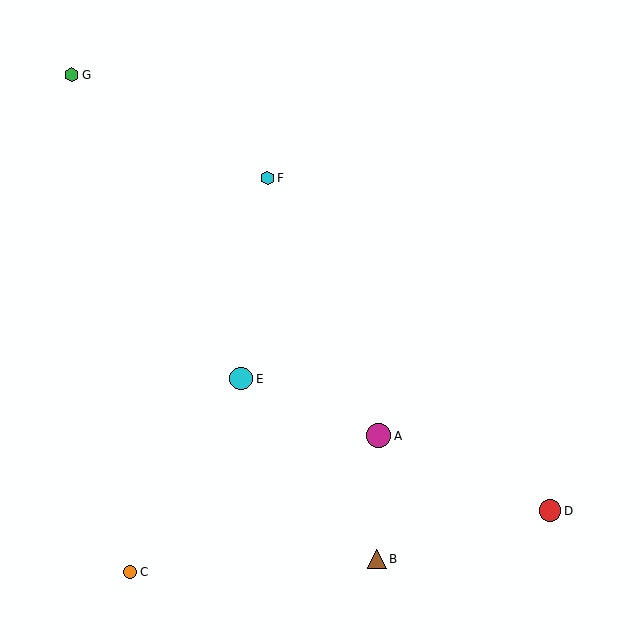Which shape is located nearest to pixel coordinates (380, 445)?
The magenta circle (labeled A) at (379, 436) is nearest to that location.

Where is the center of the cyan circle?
The center of the cyan circle is at (241, 379).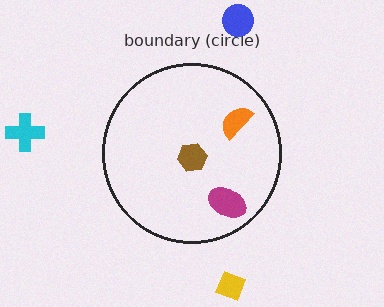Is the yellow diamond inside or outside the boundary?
Outside.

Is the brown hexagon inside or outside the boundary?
Inside.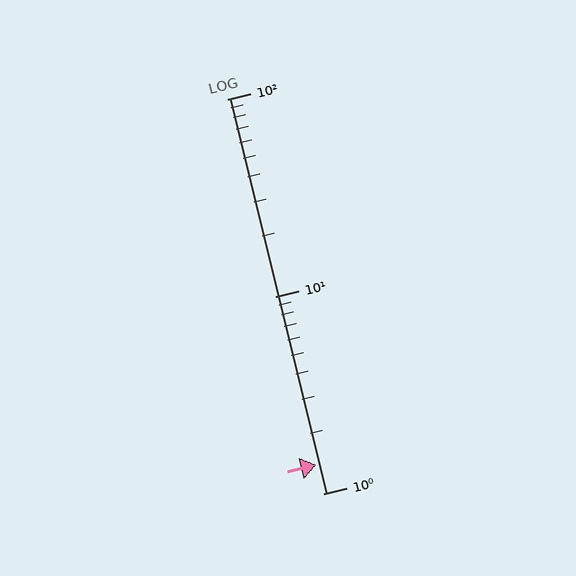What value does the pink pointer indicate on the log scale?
The pointer indicates approximately 1.4.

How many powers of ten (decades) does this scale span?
The scale spans 2 decades, from 1 to 100.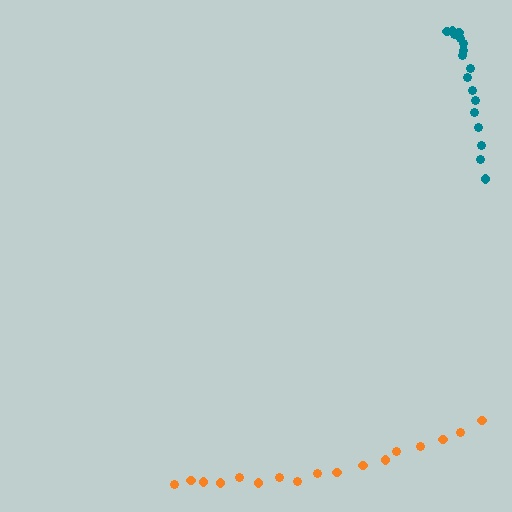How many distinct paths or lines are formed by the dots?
There are 2 distinct paths.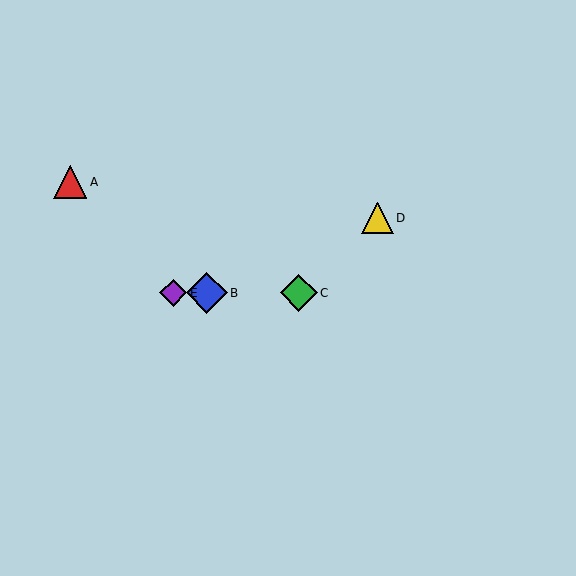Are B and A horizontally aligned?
No, B is at y≈293 and A is at y≈182.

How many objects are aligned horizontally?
3 objects (B, C, E) are aligned horizontally.